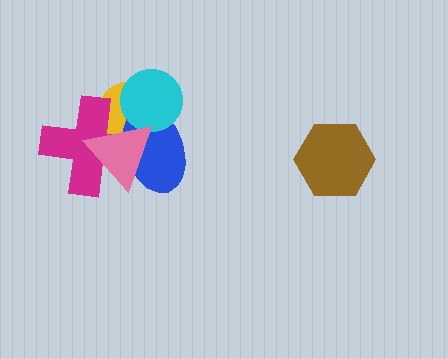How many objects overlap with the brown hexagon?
0 objects overlap with the brown hexagon.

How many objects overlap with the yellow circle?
4 objects overlap with the yellow circle.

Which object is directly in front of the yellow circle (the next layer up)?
The magenta cross is directly in front of the yellow circle.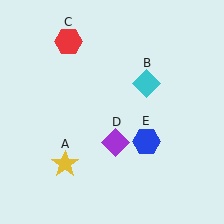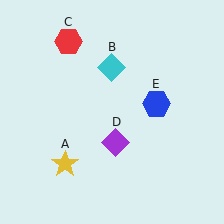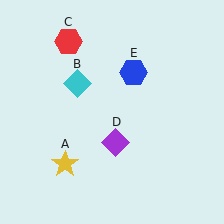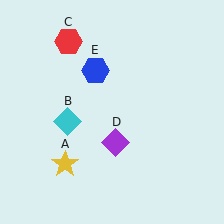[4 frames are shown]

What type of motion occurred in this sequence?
The cyan diamond (object B), blue hexagon (object E) rotated counterclockwise around the center of the scene.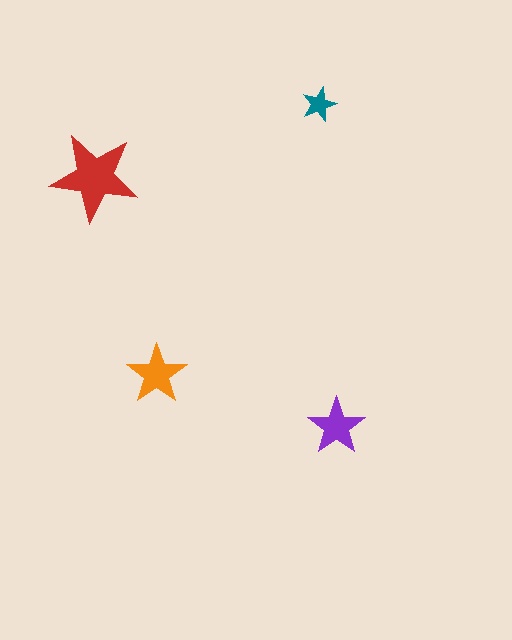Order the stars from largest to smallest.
the red one, the orange one, the purple one, the teal one.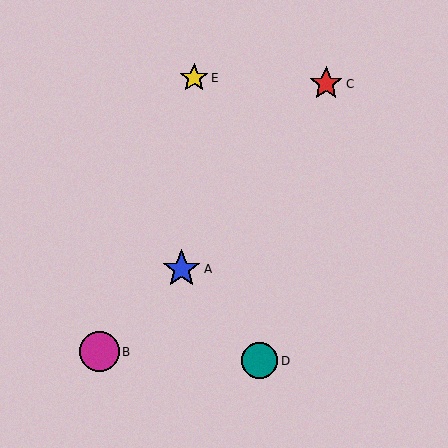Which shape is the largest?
The magenta circle (labeled B) is the largest.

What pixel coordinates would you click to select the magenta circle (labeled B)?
Click at (99, 352) to select the magenta circle B.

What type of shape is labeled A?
Shape A is a blue star.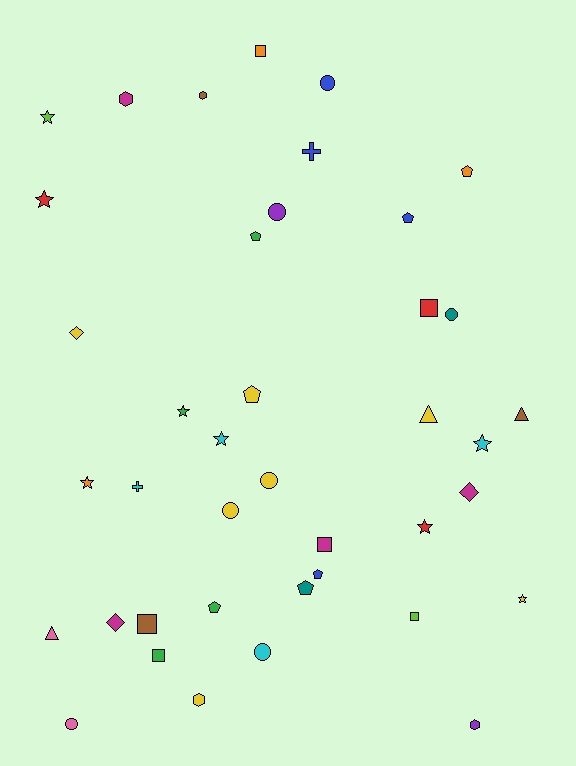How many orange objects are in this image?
There are 3 orange objects.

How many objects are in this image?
There are 40 objects.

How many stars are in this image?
There are 8 stars.